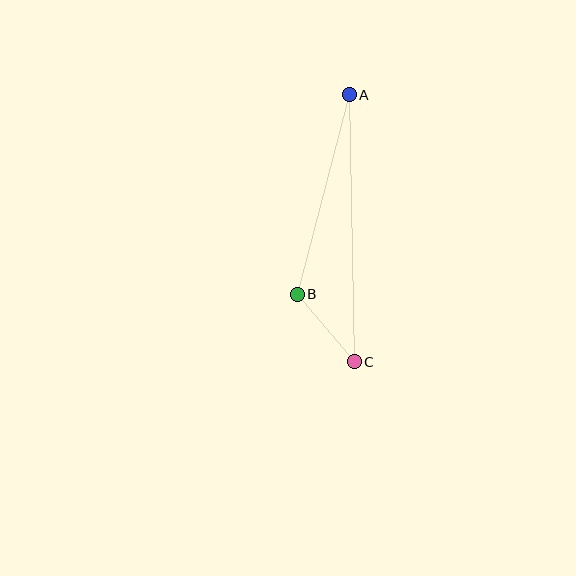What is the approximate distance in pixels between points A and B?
The distance between A and B is approximately 206 pixels.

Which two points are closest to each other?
Points B and C are closest to each other.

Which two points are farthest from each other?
Points A and C are farthest from each other.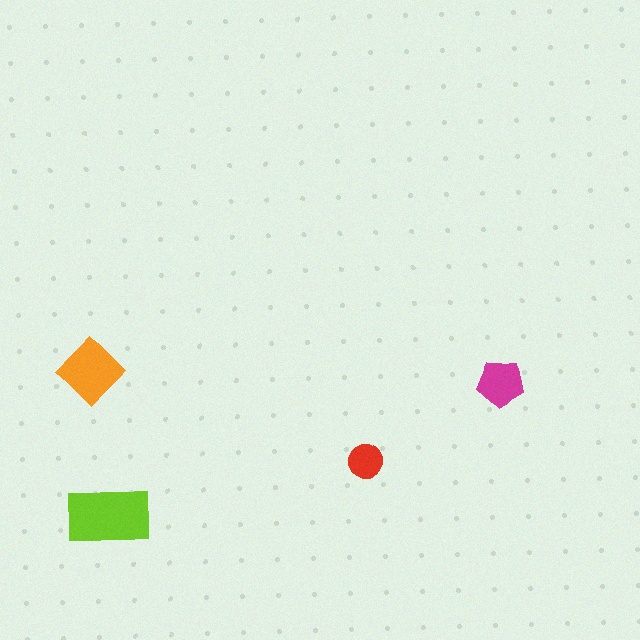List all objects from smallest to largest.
The red circle, the magenta pentagon, the orange diamond, the lime rectangle.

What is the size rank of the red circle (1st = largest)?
4th.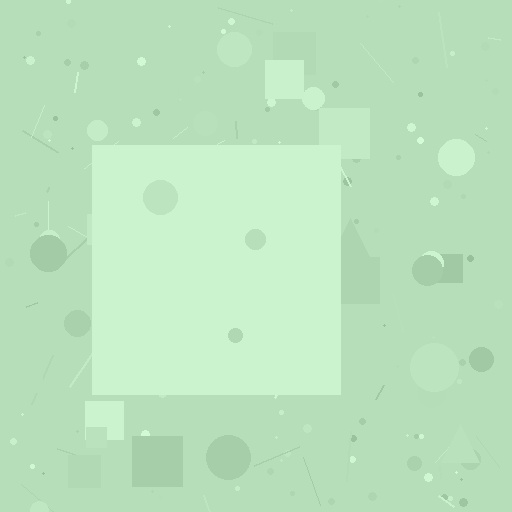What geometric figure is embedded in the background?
A square is embedded in the background.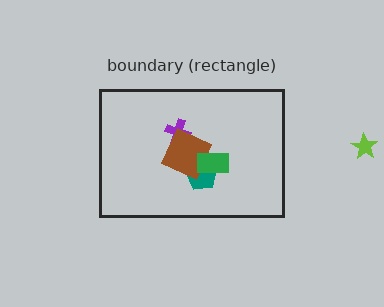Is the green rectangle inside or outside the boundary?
Inside.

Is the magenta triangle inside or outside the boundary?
Inside.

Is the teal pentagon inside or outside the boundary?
Inside.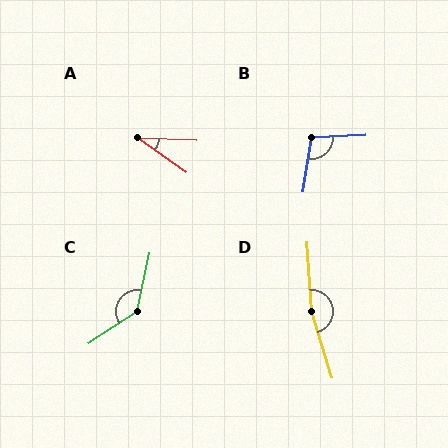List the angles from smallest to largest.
A (33°), B (101°), C (136°), D (166°).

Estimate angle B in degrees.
Approximately 101 degrees.